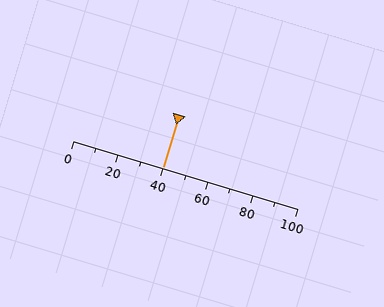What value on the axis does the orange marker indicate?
The marker indicates approximately 40.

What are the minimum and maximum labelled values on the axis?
The axis runs from 0 to 100.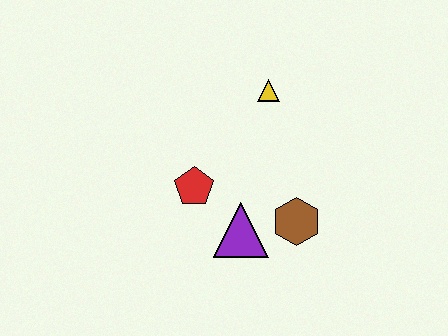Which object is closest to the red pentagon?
The purple triangle is closest to the red pentagon.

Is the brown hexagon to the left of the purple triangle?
No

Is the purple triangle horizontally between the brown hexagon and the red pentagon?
Yes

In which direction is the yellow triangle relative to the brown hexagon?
The yellow triangle is above the brown hexagon.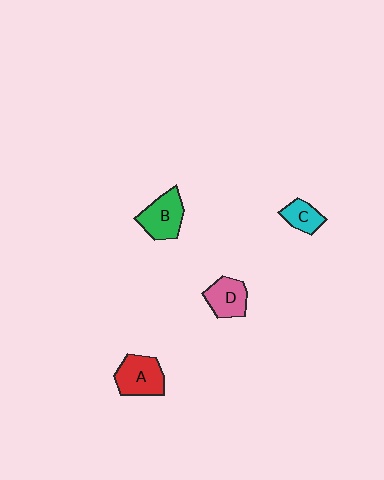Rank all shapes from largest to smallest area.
From largest to smallest: A (red), B (green), D (pink), C (cyan).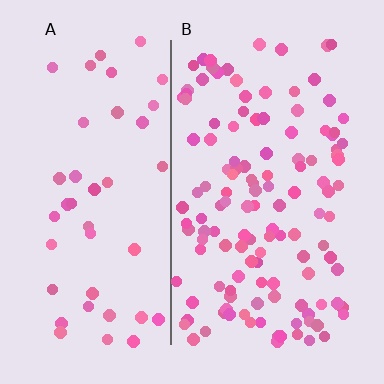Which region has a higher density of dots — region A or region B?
B (the right).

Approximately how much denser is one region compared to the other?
Approximately 2.9× — region B over region A.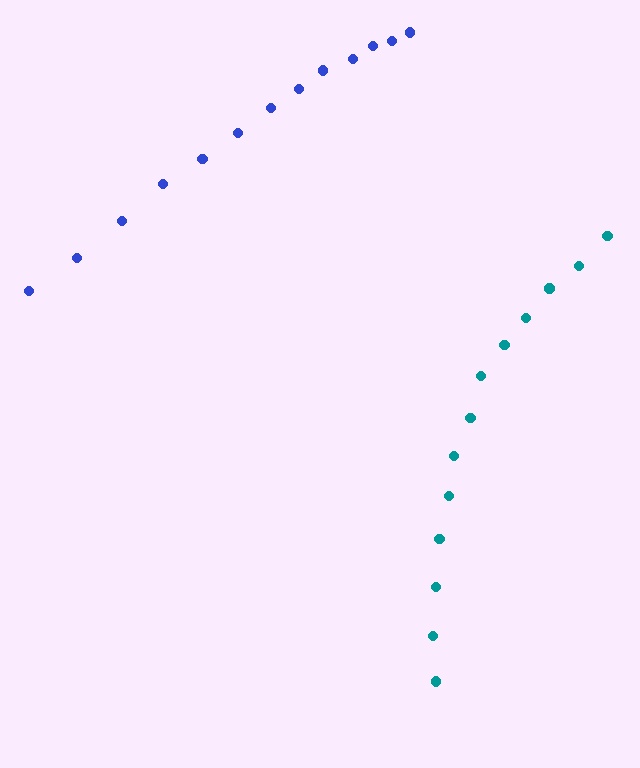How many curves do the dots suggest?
There are 2 distinct paths.